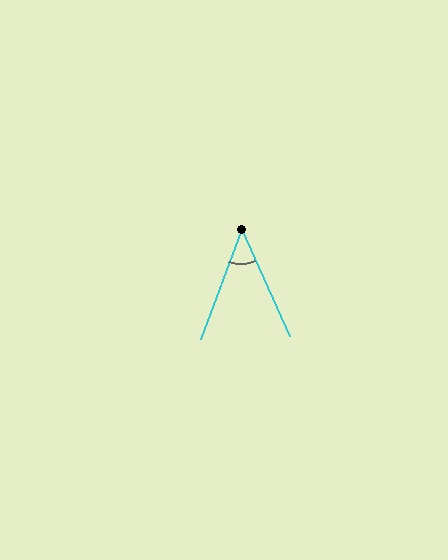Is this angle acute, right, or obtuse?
It is acute.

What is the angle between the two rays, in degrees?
Approximately 45 degrees.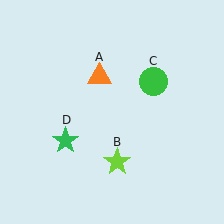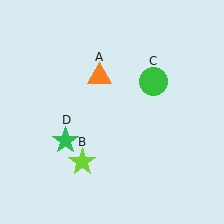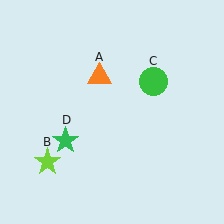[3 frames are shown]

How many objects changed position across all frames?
1 object changed position: lime star (object B).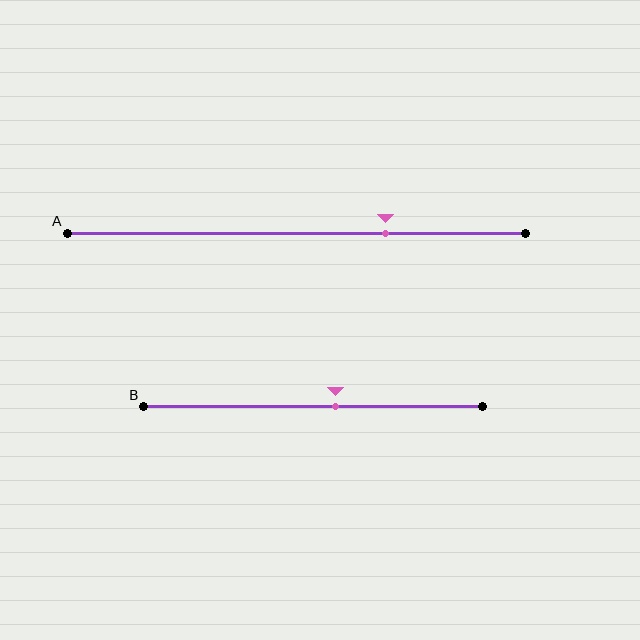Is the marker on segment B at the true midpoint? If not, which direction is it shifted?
No, the marker on segment B is shifted to the right by about 6% of the segment length.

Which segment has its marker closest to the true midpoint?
Segment B has its marker closest to the true midpoint.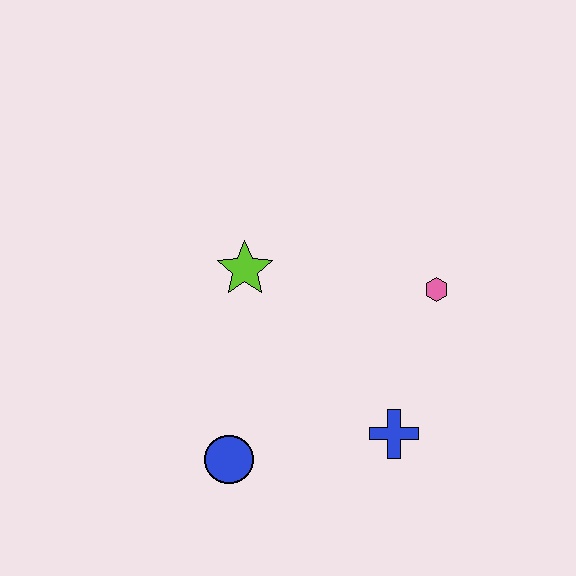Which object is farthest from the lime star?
The blue cross is farthest from the lime star.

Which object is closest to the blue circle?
The blue cross is closest to the blue circle.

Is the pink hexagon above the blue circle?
Yes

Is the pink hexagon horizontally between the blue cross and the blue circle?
No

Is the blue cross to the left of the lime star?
No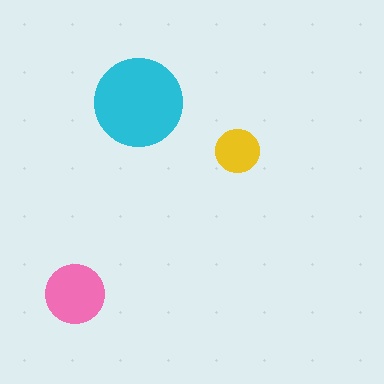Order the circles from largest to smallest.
the cyan one, the pink one, the yellow one.